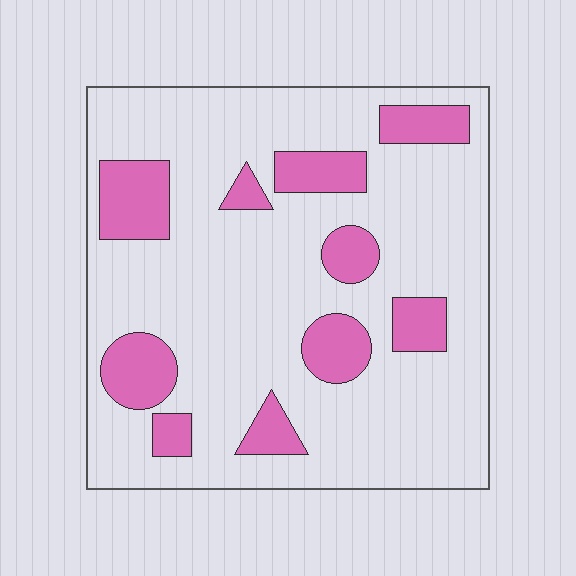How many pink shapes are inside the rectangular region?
10.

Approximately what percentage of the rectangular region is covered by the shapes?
Approximately 20%.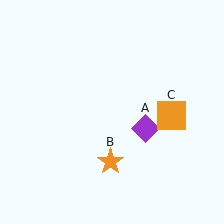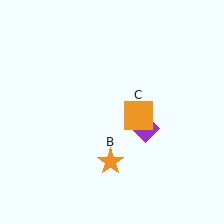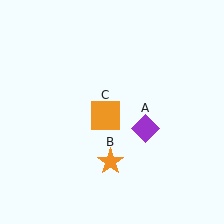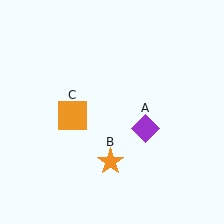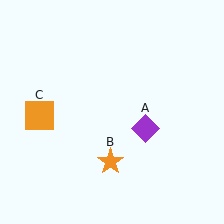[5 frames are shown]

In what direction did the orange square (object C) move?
The orange square (object C) moved left.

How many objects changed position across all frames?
1 object changed position: orange square (object C).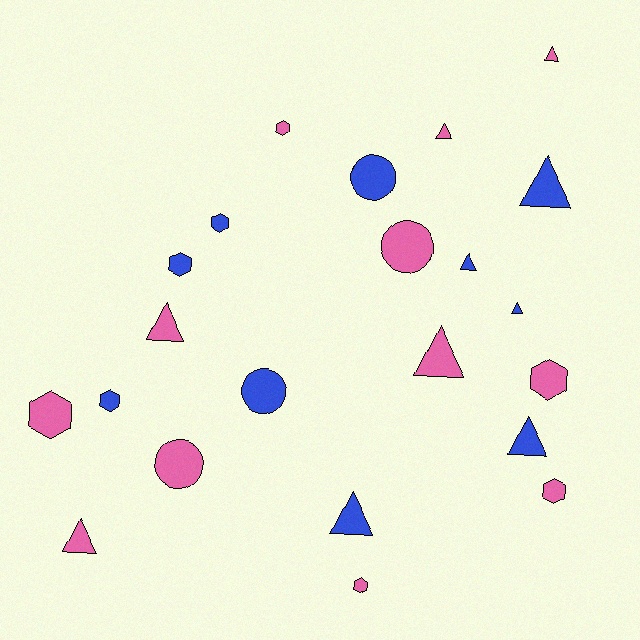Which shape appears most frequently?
Triangle, with 10 objects.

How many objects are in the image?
There are 22 objects.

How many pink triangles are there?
There are 5 pink triangles.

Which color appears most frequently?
Pink, with 12 objects.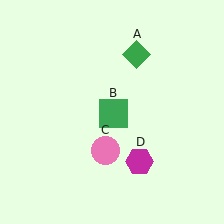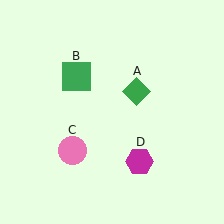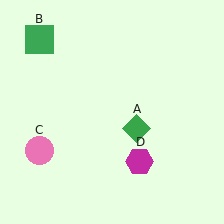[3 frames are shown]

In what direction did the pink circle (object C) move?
The pink circle (object C) moved left.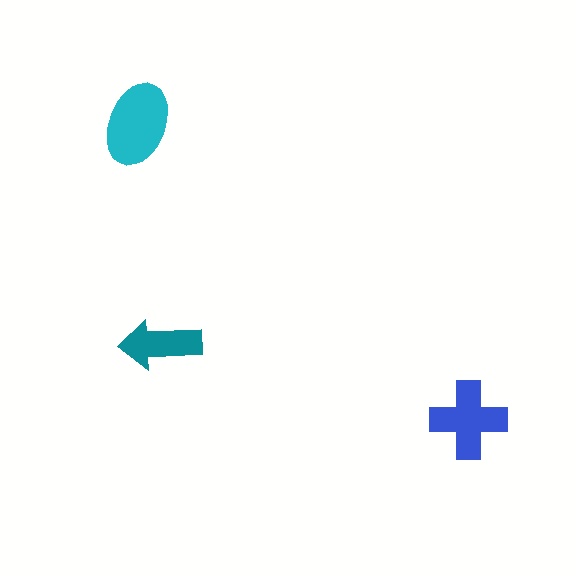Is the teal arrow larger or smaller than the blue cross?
Smaller.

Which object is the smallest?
The teal arrow.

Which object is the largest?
The cyan ellipse.